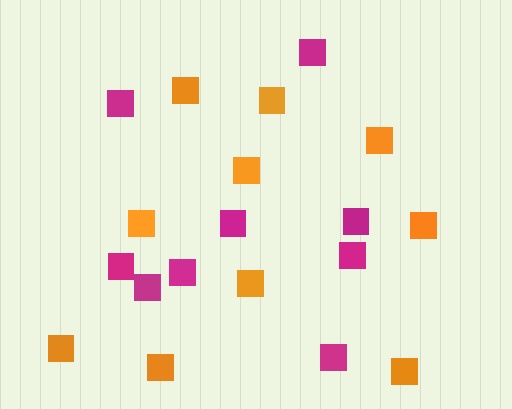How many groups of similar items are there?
There are 2 groups: one group of orange squares (10) and one group of magenta squares (9).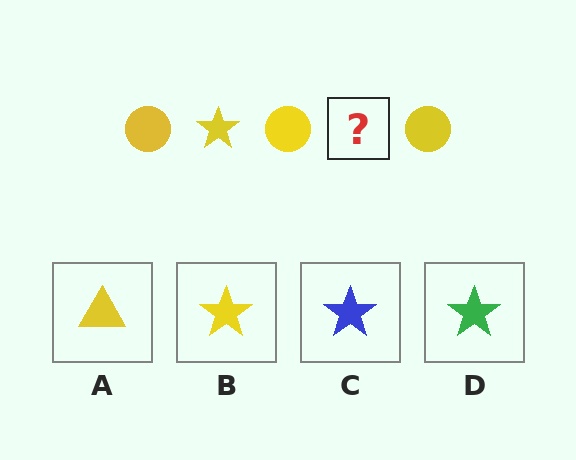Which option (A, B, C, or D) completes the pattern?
B.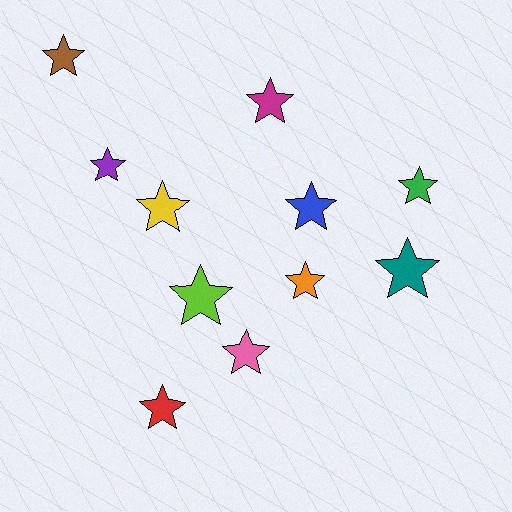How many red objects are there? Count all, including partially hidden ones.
There is 1 red object.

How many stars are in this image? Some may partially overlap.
There are 11 stars.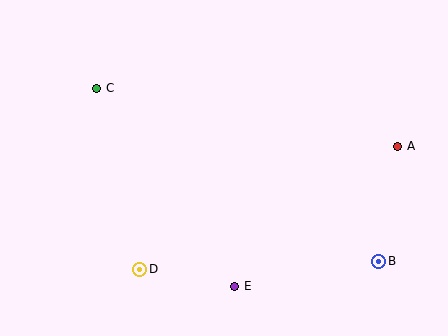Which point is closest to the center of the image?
Point E at (235, 286) is closest to the center.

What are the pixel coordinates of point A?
Point A is at (398, 146).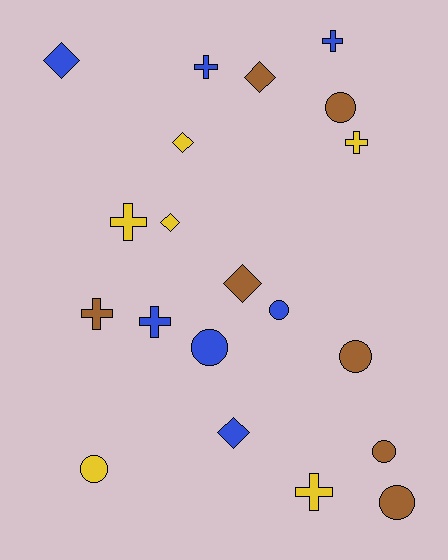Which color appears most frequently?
Blue, with 7 objects.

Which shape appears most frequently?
Circle, with 7 objects.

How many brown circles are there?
There are 4 brown circles.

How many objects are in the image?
There are 20 objects.